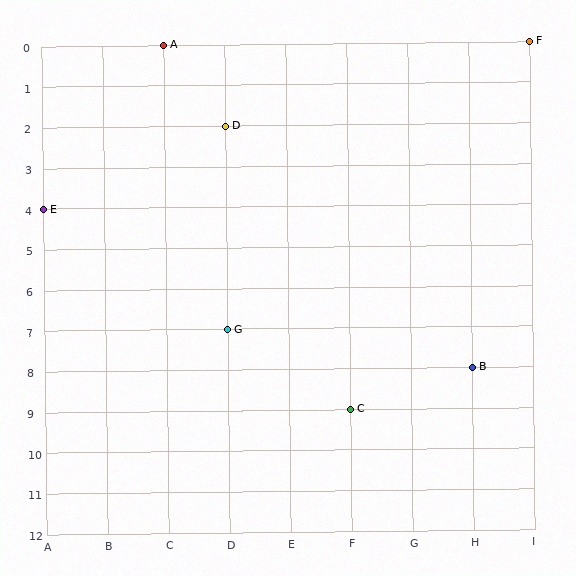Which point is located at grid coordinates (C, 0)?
Point A is at (C, 0).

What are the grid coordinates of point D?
Point D is at grid coordinates (D, 2).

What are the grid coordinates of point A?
Point A is at grid coordinates (C, 0).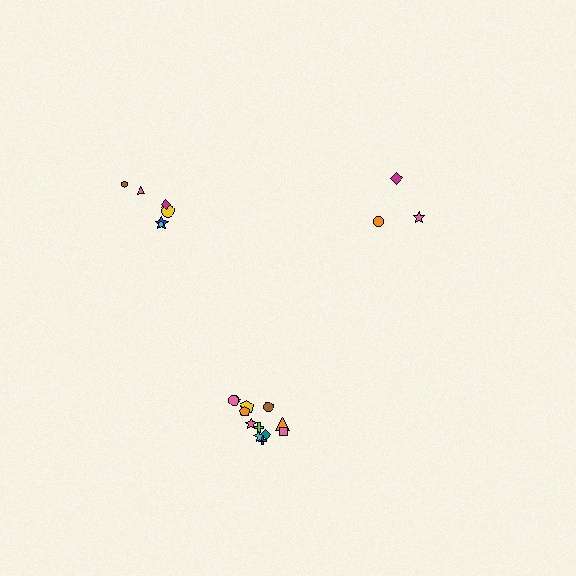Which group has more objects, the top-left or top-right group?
The top-left group.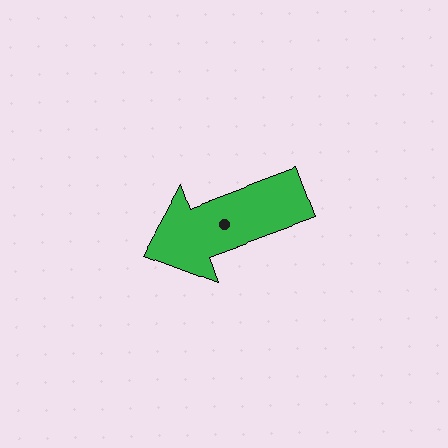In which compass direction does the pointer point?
West.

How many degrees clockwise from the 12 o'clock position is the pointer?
Approximately 250 degrees.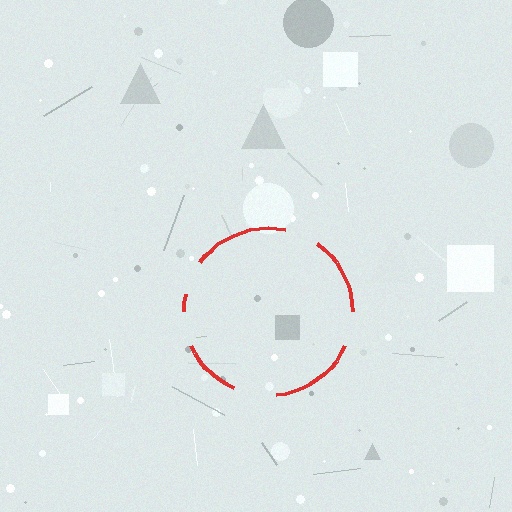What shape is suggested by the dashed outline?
The dashed outline suggests a circle.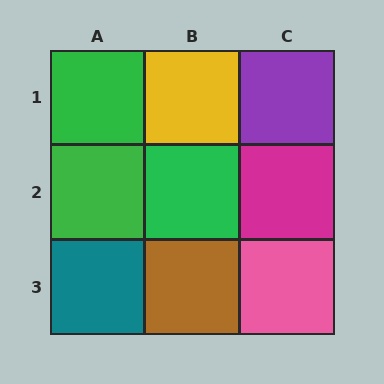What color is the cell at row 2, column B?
Green.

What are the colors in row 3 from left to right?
Teal, brown, pink.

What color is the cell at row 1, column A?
Green.